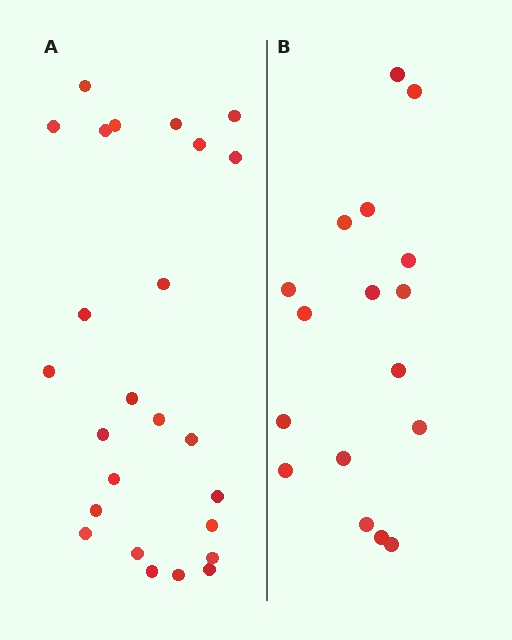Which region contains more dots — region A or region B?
Region A (the left region) has more dots.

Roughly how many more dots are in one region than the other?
Region A has roughly 8 or so more dots than region B.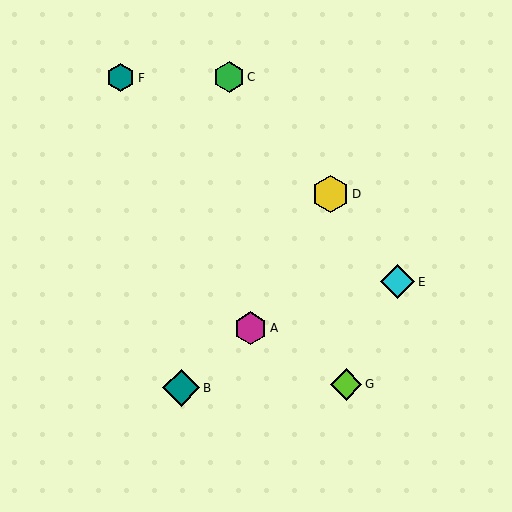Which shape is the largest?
The teal diamond (labeled B) is the largest.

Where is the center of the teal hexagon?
The center of the teal hexagon is at (121, 78).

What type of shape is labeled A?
Shape A is a magenta hexagon.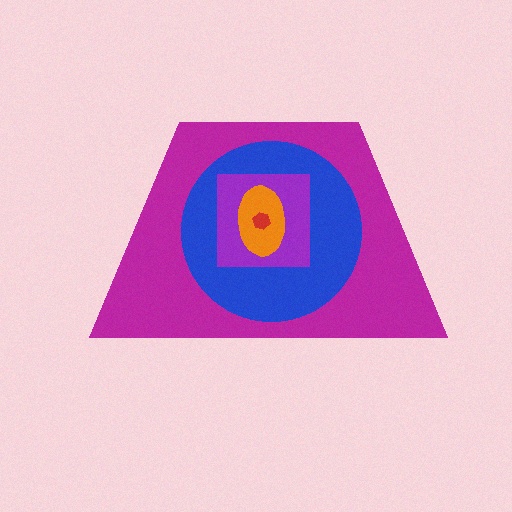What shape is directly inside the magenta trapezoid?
The blue circle.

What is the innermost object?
The red hexagon.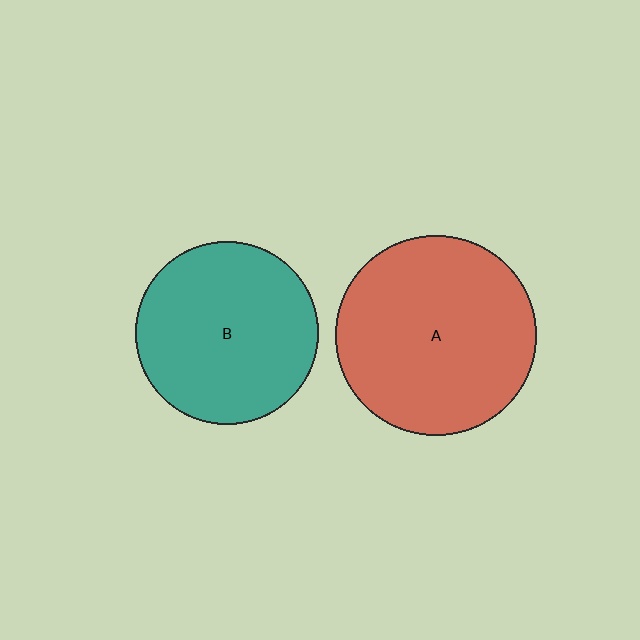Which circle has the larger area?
Circle A (red).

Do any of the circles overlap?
No, none of the circles overlap.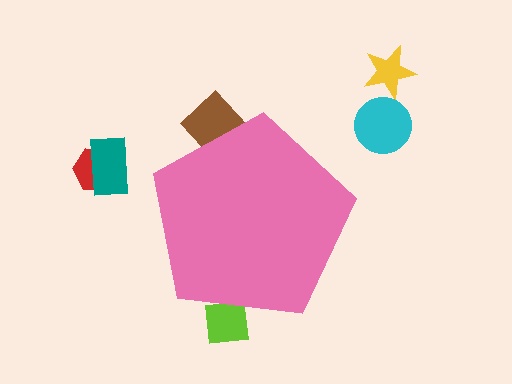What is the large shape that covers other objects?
A pink pentagon.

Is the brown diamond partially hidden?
Yes, the brown diamond is partially hidden behind the pink pentagon.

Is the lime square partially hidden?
Yes, the lime square is partially hidden behind the pink pentagon.